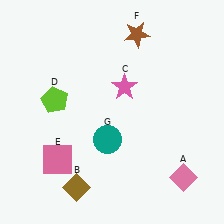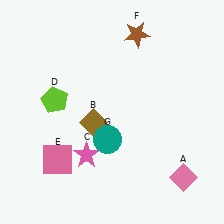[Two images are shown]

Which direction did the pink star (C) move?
The pink star (C) moved down.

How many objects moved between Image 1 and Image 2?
2 objects moved between the two images.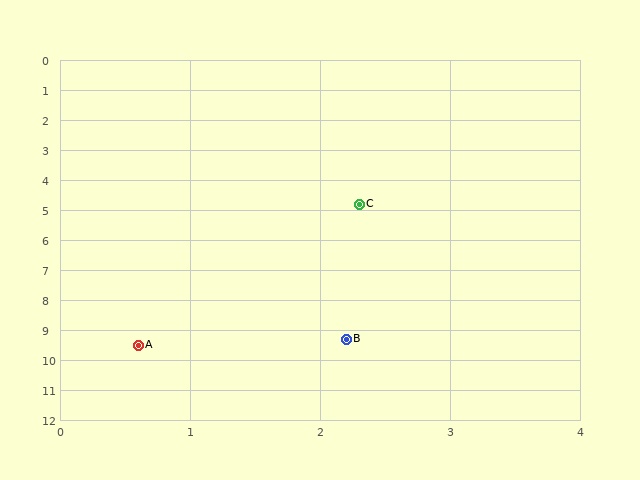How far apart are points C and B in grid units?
Points C and B are about 4.5 grid units apart.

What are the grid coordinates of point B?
Point B is at approximately (2.2, 9.3).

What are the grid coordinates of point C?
Point C is at approximately (2.3, 4.8).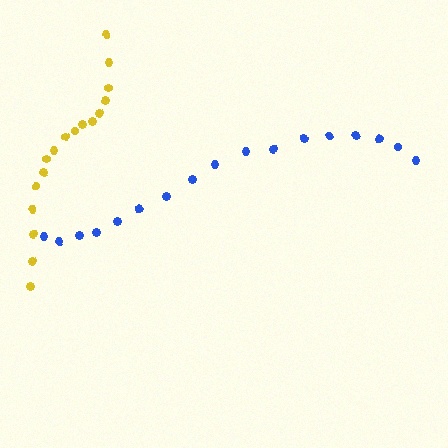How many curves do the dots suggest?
There are 2 distinct paths.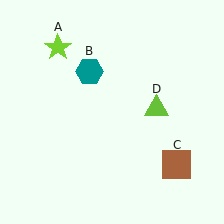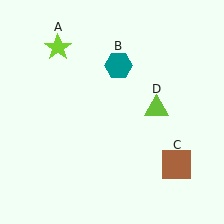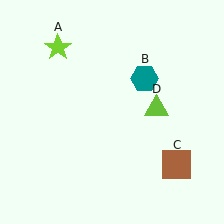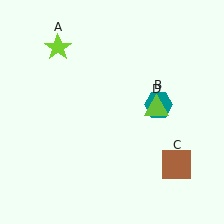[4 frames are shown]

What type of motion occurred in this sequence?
The teal hexagon (object B) rotated clockwise around the center of the scene.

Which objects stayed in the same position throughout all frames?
Lime star (object A) and brown square (object C) and lime triangle (object D) remained stationary.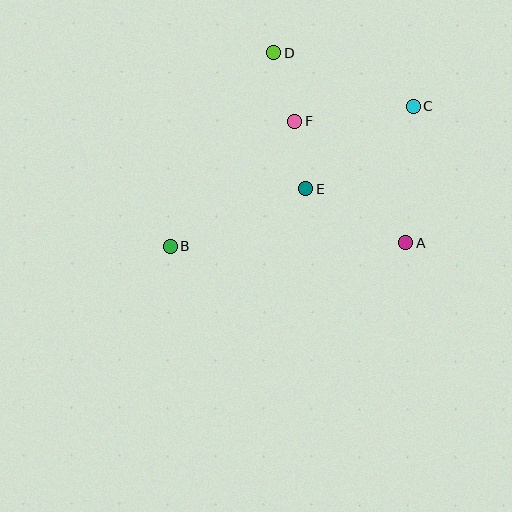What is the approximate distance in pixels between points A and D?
The distance between A and D is approximately 231 pixels.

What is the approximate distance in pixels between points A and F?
The distance between A and F is approximately 164 pixels.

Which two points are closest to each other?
Points E and F are closest to each other.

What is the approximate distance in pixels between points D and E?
The distance between D and E is approximately 140 pixels.